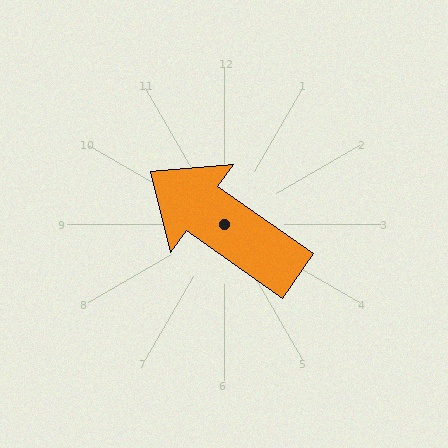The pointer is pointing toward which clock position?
Roughly 10 o'clock.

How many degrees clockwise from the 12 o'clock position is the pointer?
Approximately 305 degrees.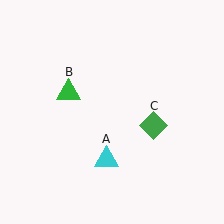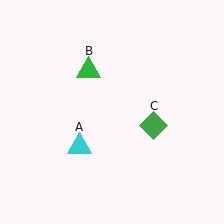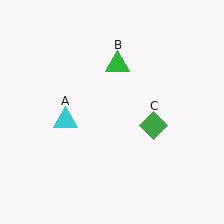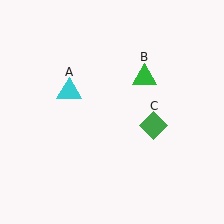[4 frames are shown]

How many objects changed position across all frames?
2 objects changed position: cyan triangle (object A), green triangle (object B).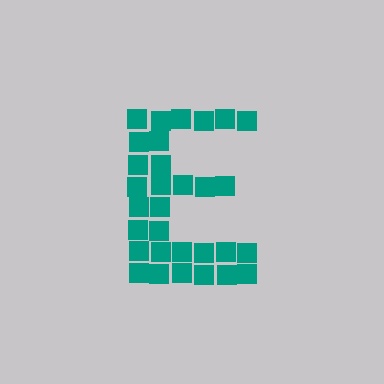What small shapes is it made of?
It is made of small squares.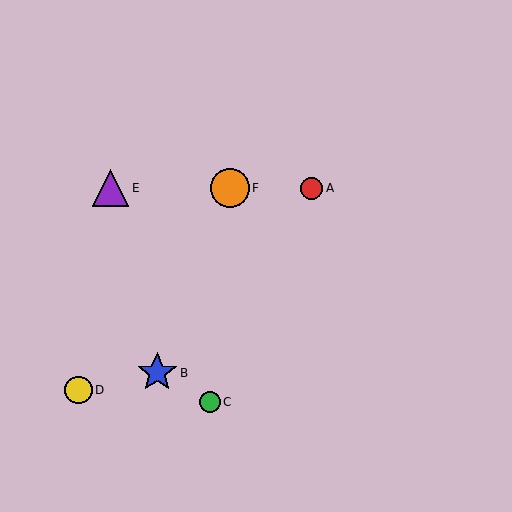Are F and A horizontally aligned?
Yes, both are at y≈188.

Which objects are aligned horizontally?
Objects A, E, F are aligned horizontally.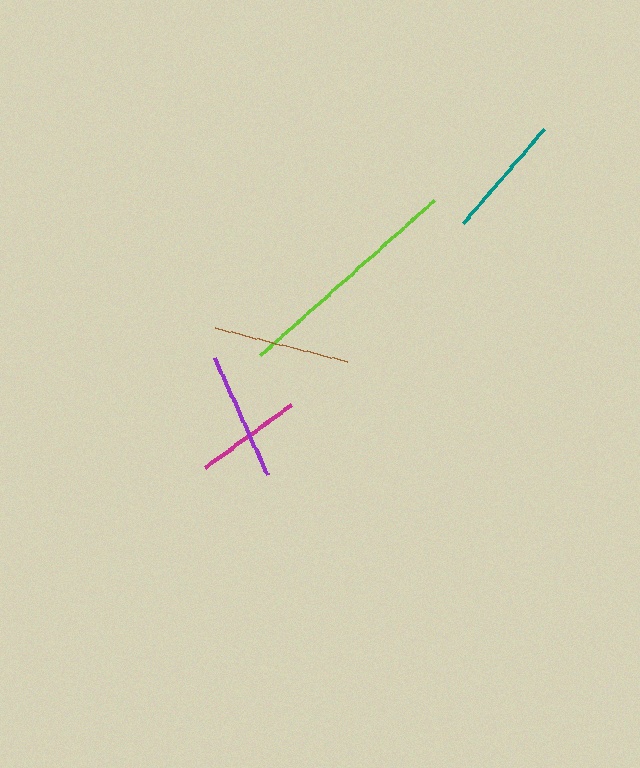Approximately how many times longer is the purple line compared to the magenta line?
The purple line is approximately 1.2 times the length of the magenta line.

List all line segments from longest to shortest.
From longest to shortest: lime, brown, purple, teal, magenta.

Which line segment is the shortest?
The magenta line is the shortest at approximately 105 pixels.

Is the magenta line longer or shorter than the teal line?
The teal line is longer than the magenta line.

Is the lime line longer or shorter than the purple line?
The lime line is longer than the purple line.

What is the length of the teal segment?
The teal segment is approximately 125 pixels long.